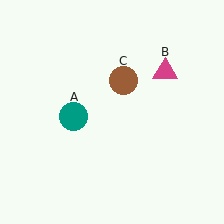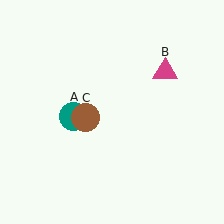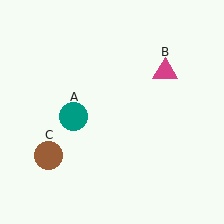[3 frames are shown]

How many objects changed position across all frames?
1 object changed position: brown circle (object C).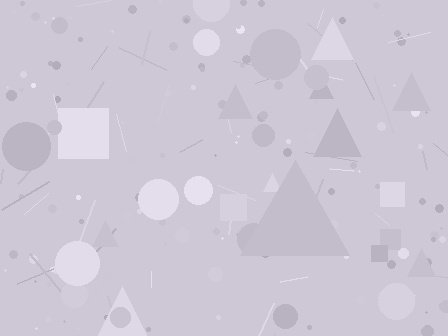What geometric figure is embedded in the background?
A triangle is embedded in the background.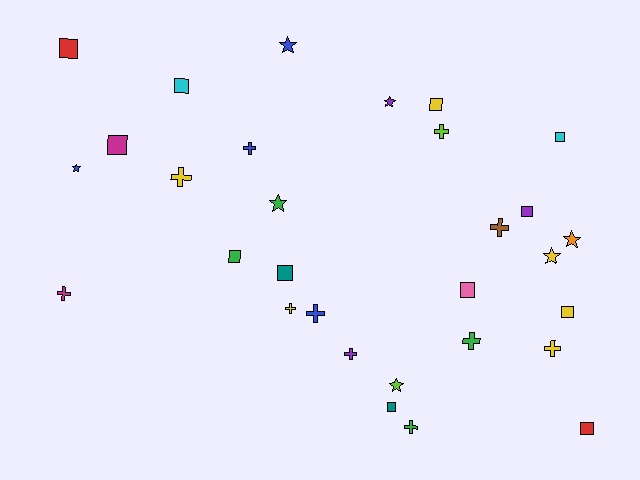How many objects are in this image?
There are 30 objects.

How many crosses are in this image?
There are 11 crosses.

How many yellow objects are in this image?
There are 6 yellow objects.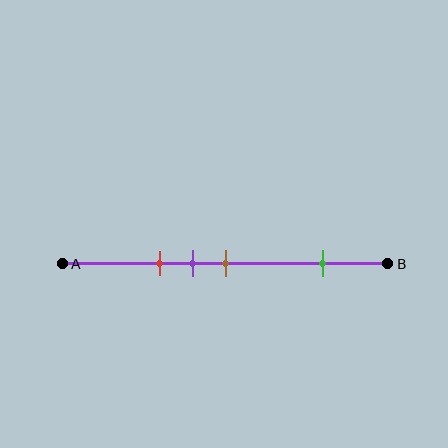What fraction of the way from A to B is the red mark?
The red mark is approximately 30% (0.3) of the way from A to B.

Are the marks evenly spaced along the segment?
No, the marks are not evenly spaced.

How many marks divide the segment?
There are 4 marks dividing the segment.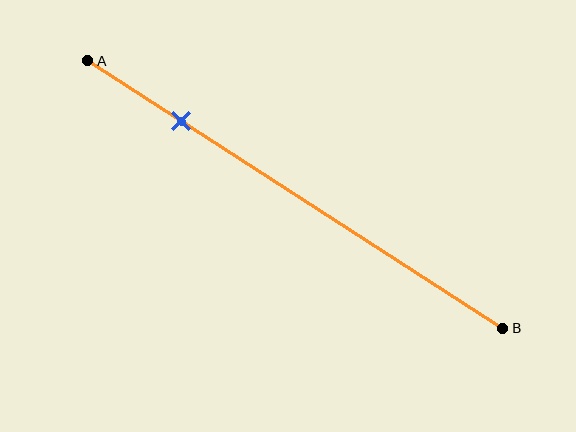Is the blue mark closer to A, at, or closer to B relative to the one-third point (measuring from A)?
The blue mark is closer to point A than the one-third point of segment AB.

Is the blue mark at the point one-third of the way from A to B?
No, the mark is at about 20% from A, not at the 33% one-third point.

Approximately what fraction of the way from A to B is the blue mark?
The blue mark is approximately 20% of the way from A to B.